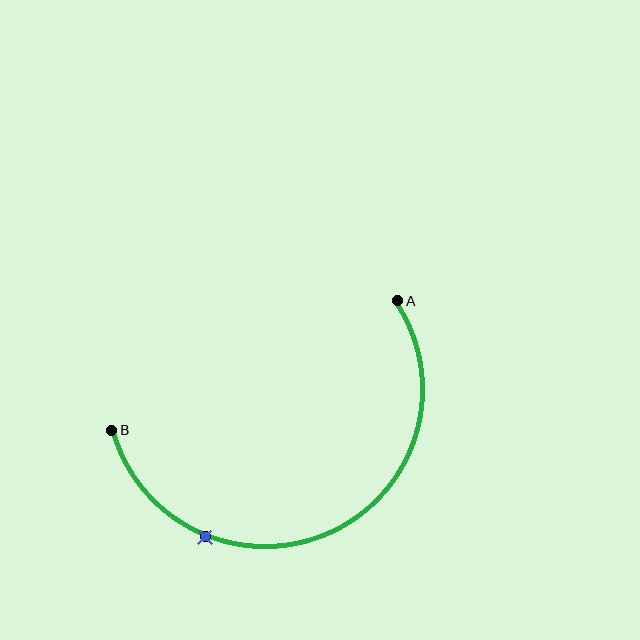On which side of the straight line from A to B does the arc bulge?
The arc bulges below the straight line connecting A and B.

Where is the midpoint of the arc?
The arc midpoint is the point on the curve farthest from the straight line joining A and B. It sits below that line.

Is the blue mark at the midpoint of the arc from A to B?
No. The blue mark lies on the arc but is closer to endpoint B. The arc midpoint would be at the point on the curve equidistant along the arc from both A and B.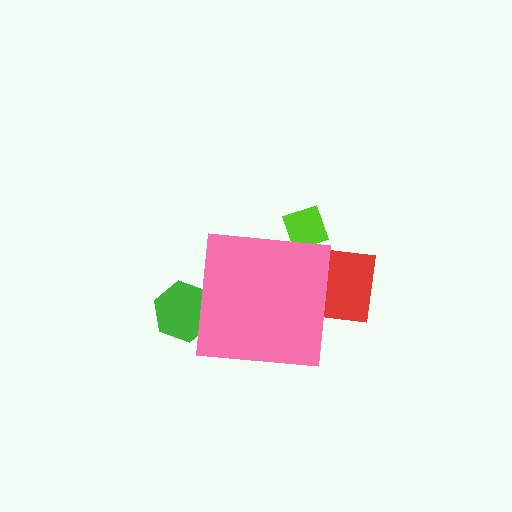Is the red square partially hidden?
Yes, the red square is partially hidden behind the pink square.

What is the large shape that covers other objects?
A pink square.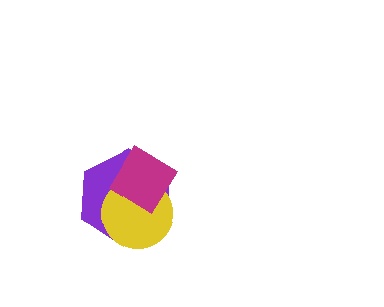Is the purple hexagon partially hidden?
Yes, it is partially covered by another shape.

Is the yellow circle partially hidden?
Yes, it is partially covered by another shape.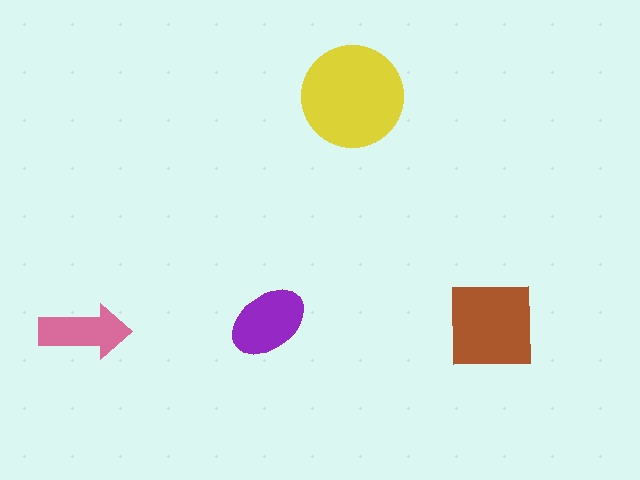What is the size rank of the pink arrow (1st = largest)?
4th.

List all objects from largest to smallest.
The yellow circle, the brown square, the purple ellipse, the pink arrow.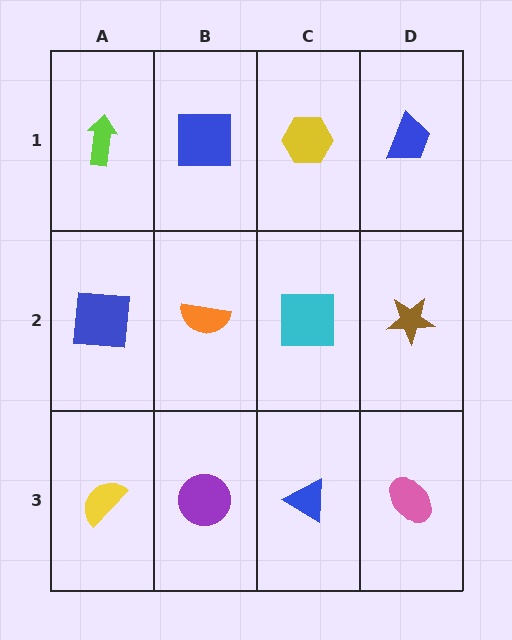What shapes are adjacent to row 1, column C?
A cyan square (row 2, column C), a blue square (row 1, column B), a blue trapezoid (row 1, column D).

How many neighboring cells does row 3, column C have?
3.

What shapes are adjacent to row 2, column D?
A blue trapezoid (row 1, column D), a pink ellipse (row 3, column D), a cyan square (row 2, column C).